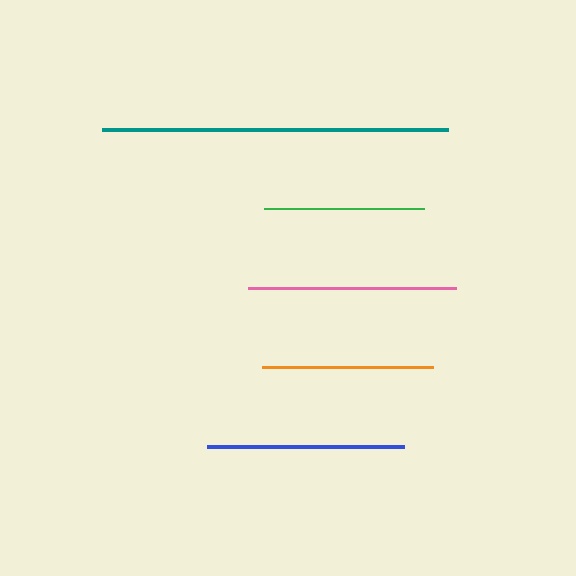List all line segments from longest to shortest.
From longest to shortest: teal, pink, blue, orange, green.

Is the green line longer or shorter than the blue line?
The blue line is longer than the green line.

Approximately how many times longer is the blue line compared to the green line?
The blue line is approximately 1.2 times the length of the green line.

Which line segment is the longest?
The teal line is the longest at approximately 346 pixels.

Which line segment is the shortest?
The green line is the shortest at approximately 160 pixels.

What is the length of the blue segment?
The blue segment is approximately 197 pixels long.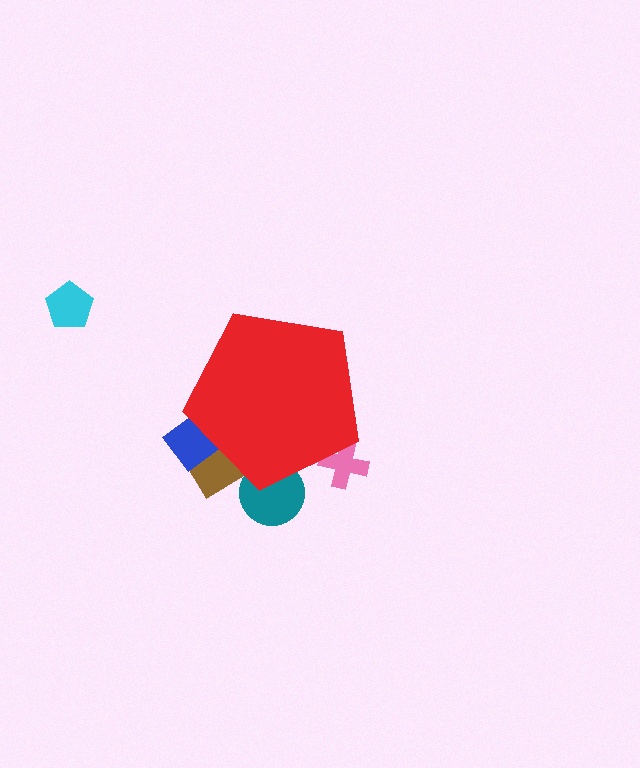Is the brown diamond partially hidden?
Yes, the brown diamond is partially hidden behind the red pentagon.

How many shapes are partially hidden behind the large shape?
4 shapes are partially hidden.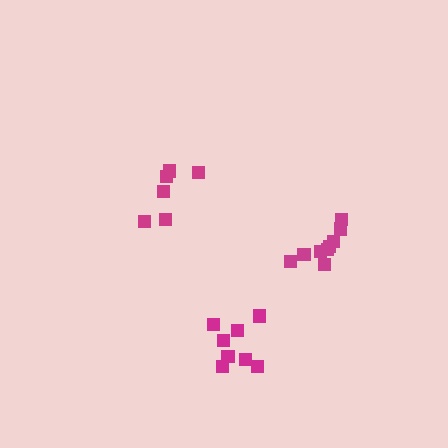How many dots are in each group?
Group 1: 6 dots, Group 2: 8 dots, Group 3: 9 dots (23 total).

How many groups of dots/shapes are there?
There are 3 groups.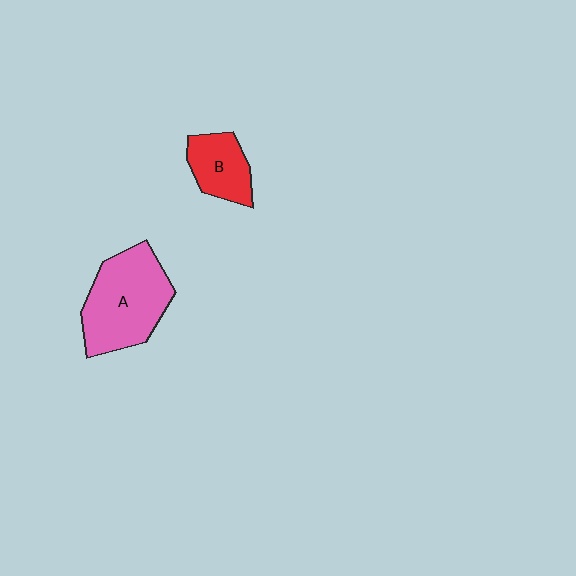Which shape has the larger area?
Shape A (pink).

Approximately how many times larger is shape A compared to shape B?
Approximately 2.0 times.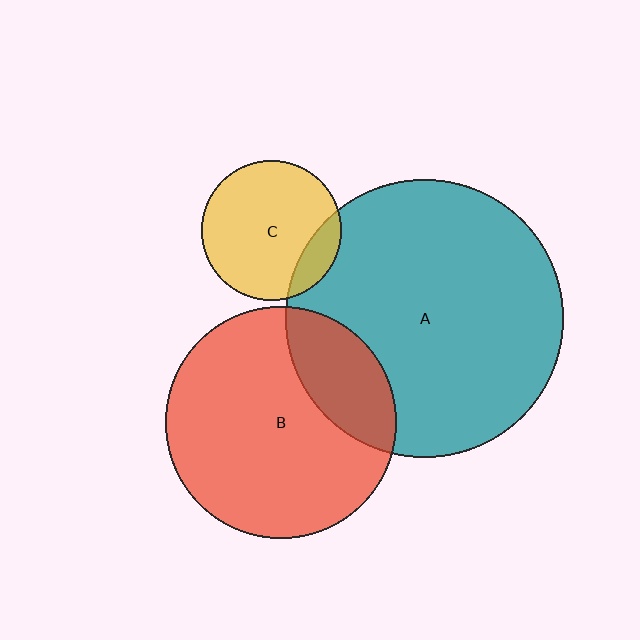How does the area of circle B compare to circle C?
Approximately 2.7 times.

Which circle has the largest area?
Circle A (teal).